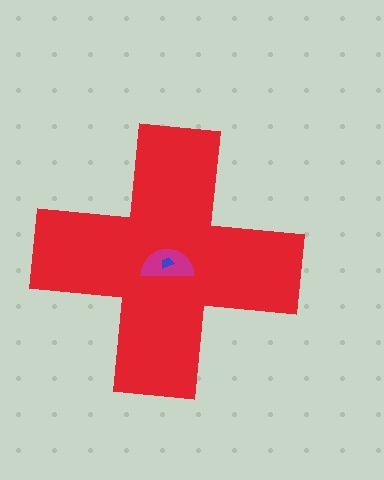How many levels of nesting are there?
3.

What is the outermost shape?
The red cross.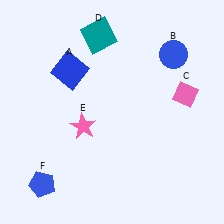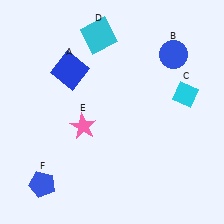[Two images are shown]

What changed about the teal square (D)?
In Image 1, D is teal. In Image 2, it changed to cyan.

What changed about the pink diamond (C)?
In Image 1, C is pink. In Image 2, it changed to cyan.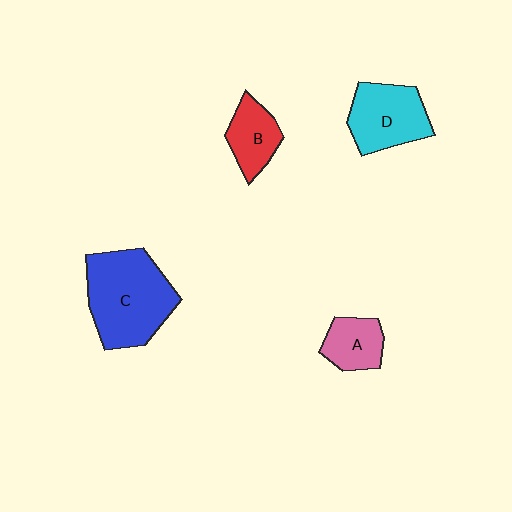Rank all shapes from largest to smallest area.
From largest to smallest: C (blue), D (cyan), B (red), A (pink).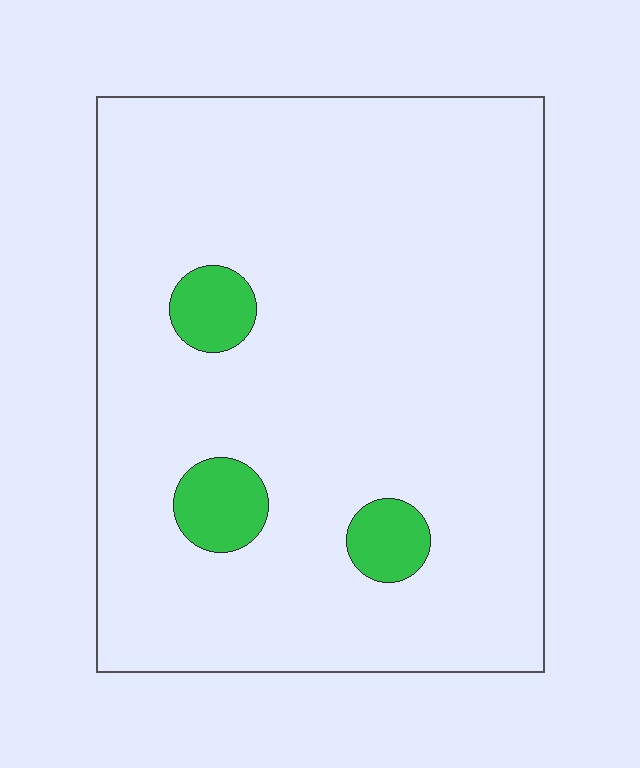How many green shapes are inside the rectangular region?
3.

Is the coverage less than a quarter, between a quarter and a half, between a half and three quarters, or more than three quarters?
Less than a quarter.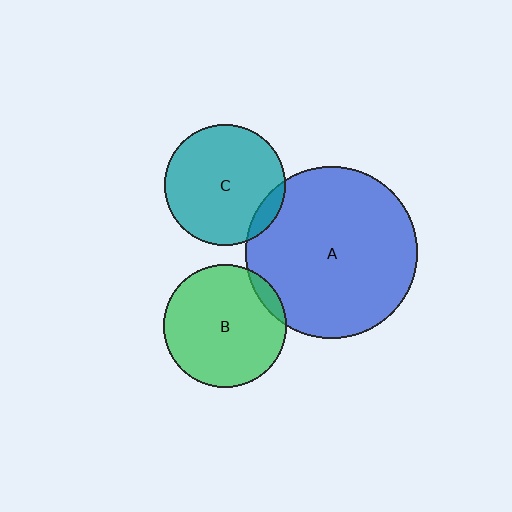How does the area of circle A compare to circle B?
Approximately 2.0 times.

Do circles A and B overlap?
Yes.